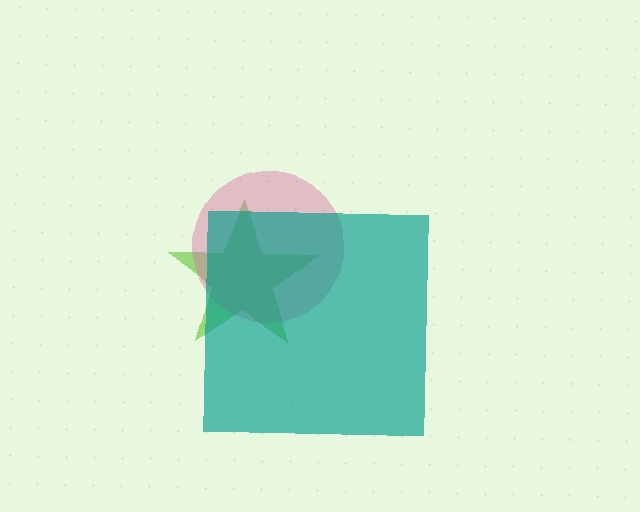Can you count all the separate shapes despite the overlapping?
Yes, there are 3 separate shapes.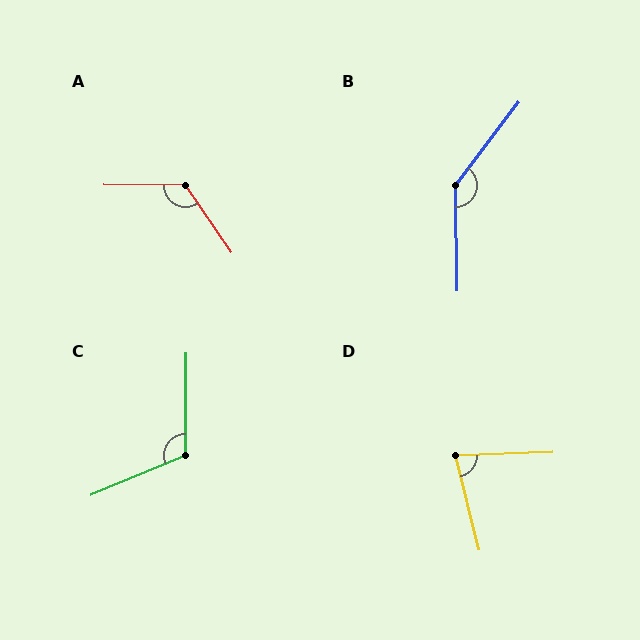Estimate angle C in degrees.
Approximately 113 degrees.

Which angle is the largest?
B, at approximately 142 degrees.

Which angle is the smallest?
D, at approximately 78 degrees.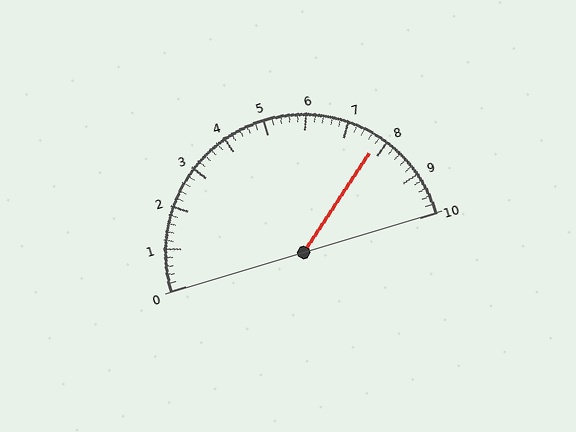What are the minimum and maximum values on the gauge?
The gauge ranges from 0 to 10.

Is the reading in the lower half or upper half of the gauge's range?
The reading is in the upper half of the range (0 to 10).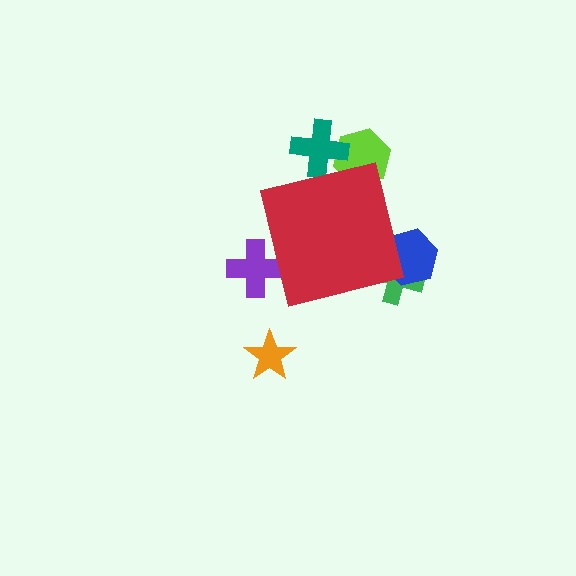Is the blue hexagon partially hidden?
Yes, the blue hexagon is partially hidden behind the red square.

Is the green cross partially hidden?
Yes, the green cross is partially hidden behind the red square.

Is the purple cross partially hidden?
Yes, the purple cross is partially hidden behind the red square.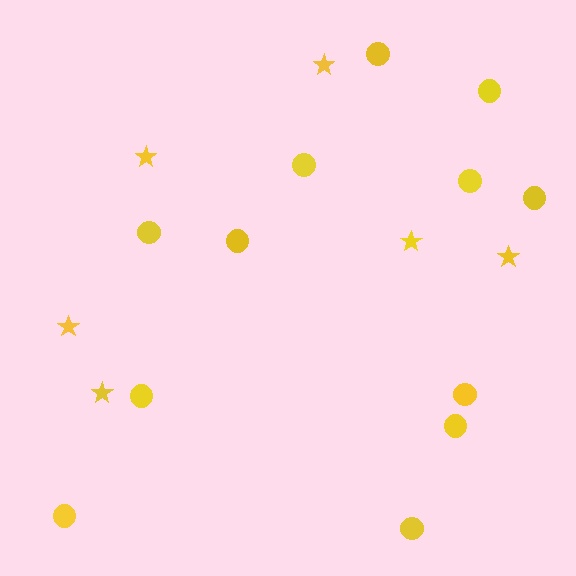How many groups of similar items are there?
There are 2 groups: one group of circles (12) and one group of stars (6).